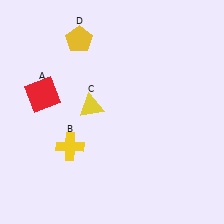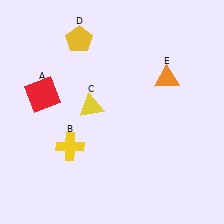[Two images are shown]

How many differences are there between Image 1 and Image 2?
There is 1 difference between the two images.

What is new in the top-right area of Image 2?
An orange triangle (E) was added in the top-right area of Image 2.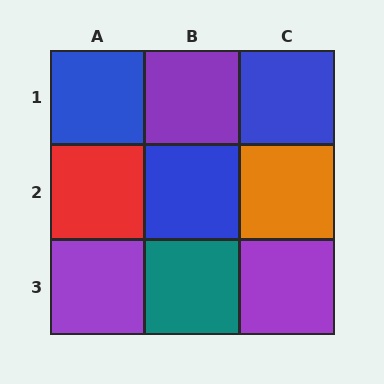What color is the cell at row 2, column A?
Red.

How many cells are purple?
3 cells are purple.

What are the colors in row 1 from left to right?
Blue, purple, blue.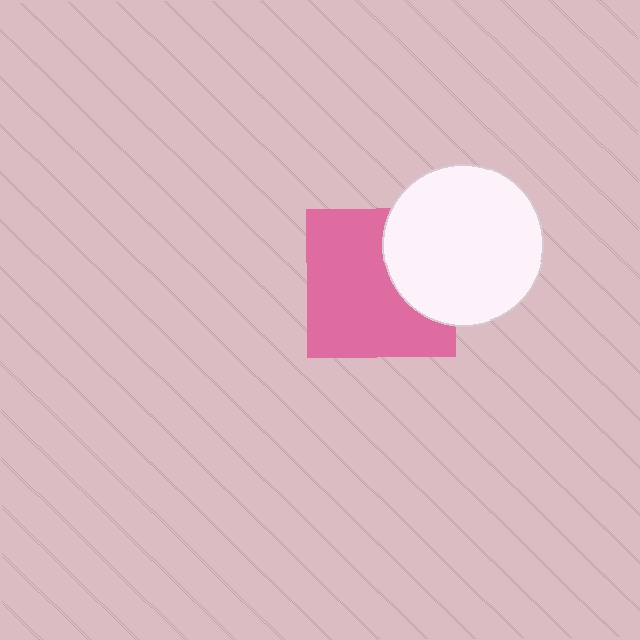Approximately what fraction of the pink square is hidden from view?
Roughly 32% of the pink square is hidden behind the white circle.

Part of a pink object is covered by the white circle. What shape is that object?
It is a square.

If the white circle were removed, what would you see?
You would see the complete pink square.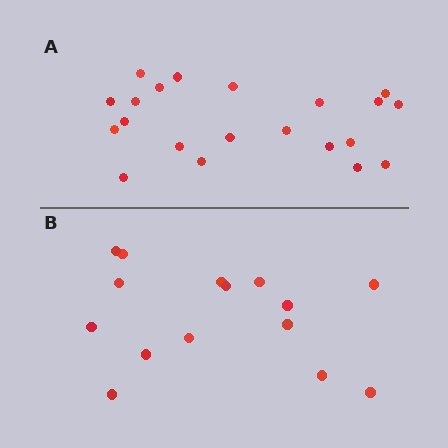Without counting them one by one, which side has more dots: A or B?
Region A (the top region) has more dots.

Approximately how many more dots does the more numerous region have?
Region A has about 6 more dots than region B.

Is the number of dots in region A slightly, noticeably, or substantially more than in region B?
Region A has noticeably more, but not dramatically so. The ratio is roughly 1.4 to 1.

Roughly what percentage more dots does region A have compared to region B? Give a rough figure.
About 40% more.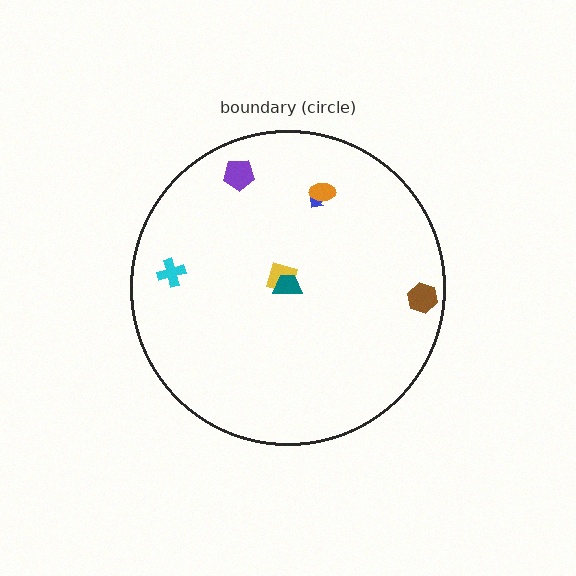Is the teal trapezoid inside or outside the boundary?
Inside.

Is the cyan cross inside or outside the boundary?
Inside.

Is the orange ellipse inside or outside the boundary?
Inside.